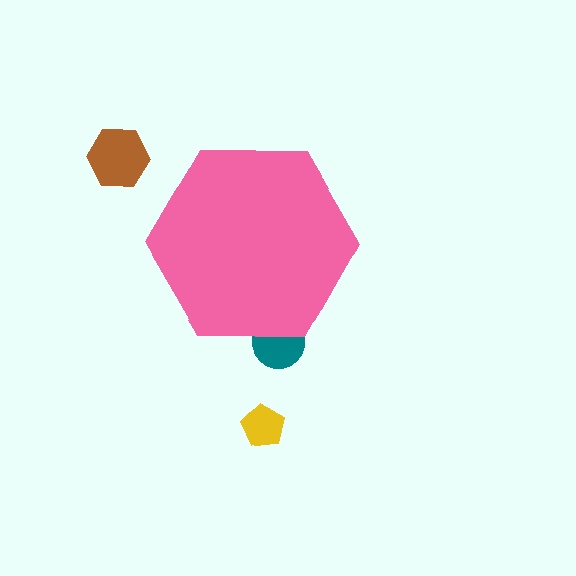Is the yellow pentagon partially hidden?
No, the yellow pentagon is fully visible.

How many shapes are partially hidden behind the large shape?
1 shape is partially hidden.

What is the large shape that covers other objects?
A pink hexagon.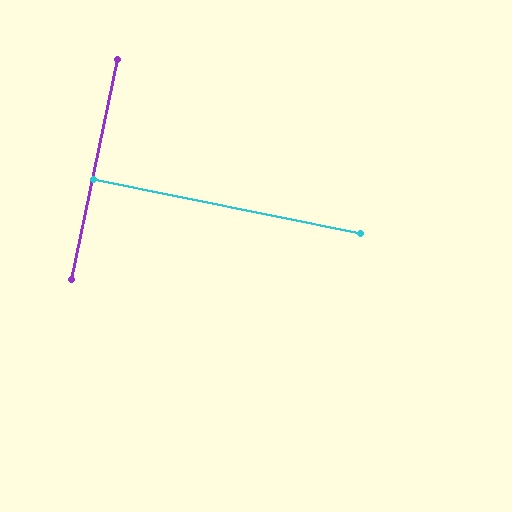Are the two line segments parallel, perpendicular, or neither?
Perpendicular — they meet at approximately 90°.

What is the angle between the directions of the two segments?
Approximately 90 degrees.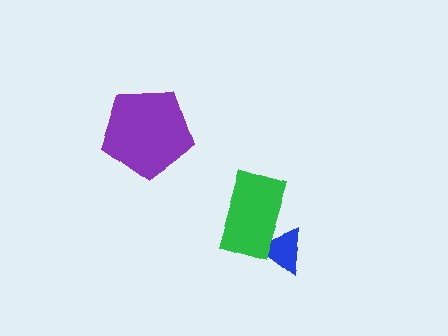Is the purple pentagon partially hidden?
No, no other shape covers it.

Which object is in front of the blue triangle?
The green rectangle is in front of the blue triangle.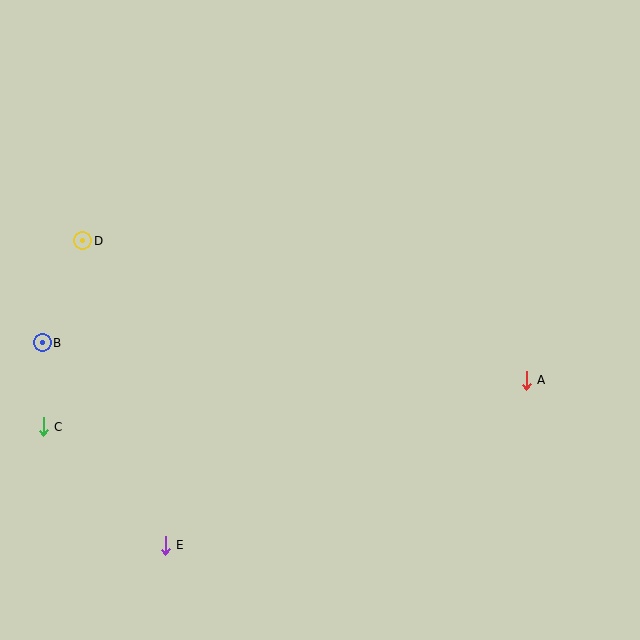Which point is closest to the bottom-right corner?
Point A is closest to the bottom-right corner.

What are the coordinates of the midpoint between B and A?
The midpoint between B and A is at (284, 361).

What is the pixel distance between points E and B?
The distance between E and B is 237 pixels.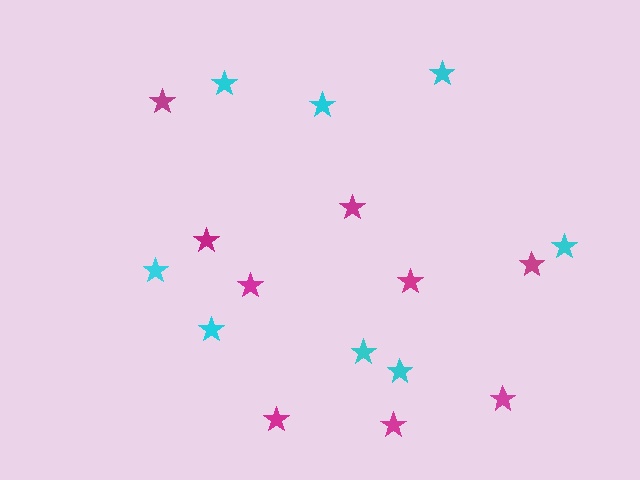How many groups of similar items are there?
There are 2 groups: one group of cyan stars (8) and one group of magenta stars (9).